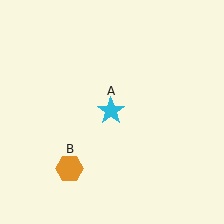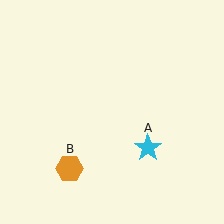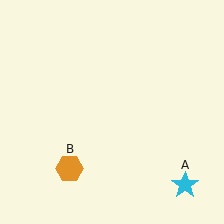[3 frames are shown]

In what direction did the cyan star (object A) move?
The cyan star (object A) moved down and to the right.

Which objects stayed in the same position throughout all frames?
Orange hexagon (object B) remained stationary.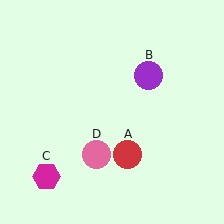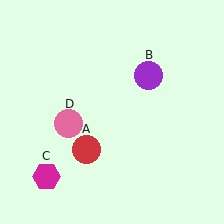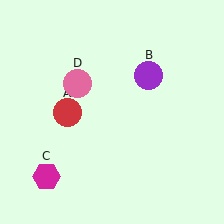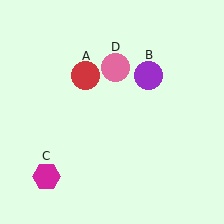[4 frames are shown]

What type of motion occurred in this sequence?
The red circle (object A), pink circle (object D) rotated clockwise around the center of the scene.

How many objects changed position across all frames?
2 objects changed position: red circle (object A), pink circle (object D).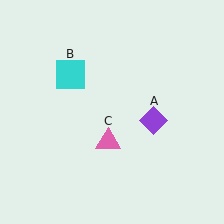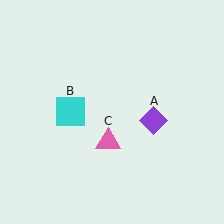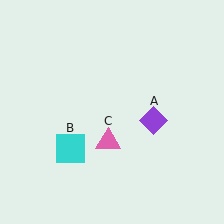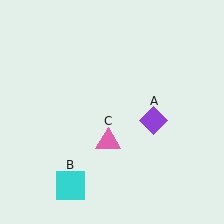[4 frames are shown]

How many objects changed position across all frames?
1 object changed position: cyan square (object B).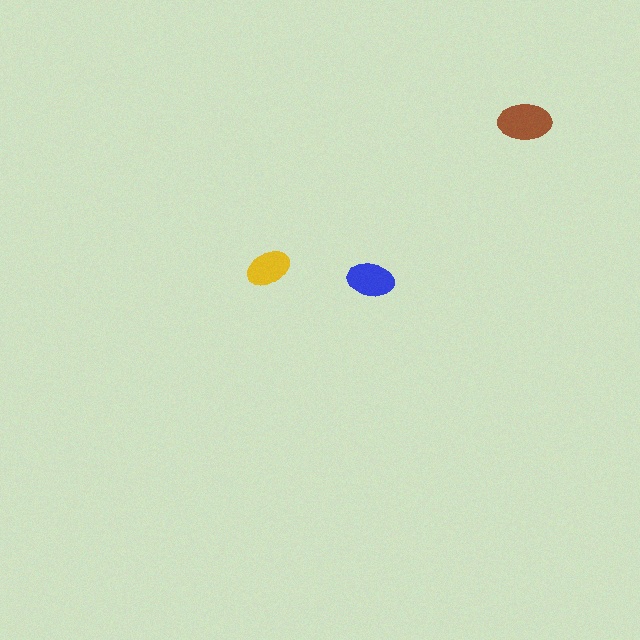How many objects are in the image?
There are 3 objects in the image.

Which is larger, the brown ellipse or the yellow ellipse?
The brown one.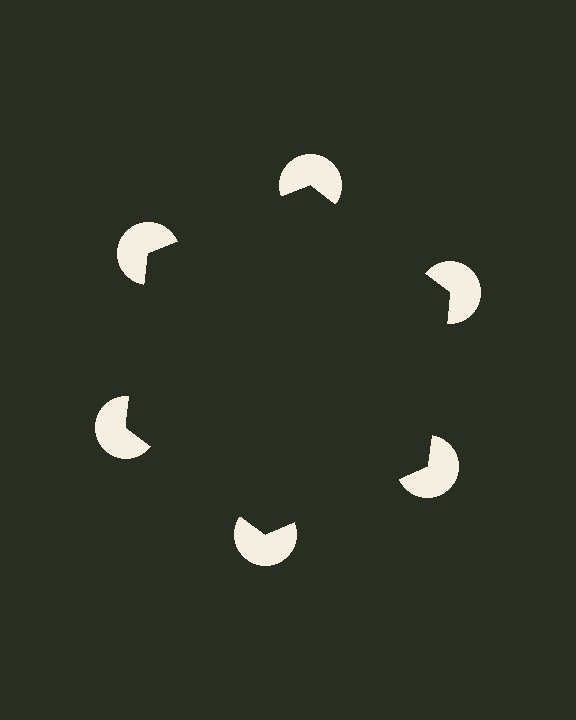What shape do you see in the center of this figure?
An illusory hexagon — its edges are inferred from the aligned wedge cuts in the pac-man discs, not physically drawn.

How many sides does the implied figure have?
6 sides.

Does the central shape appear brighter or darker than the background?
It typically appears slightly darker than the background, even though no actual brightness change is drawn.